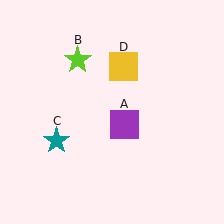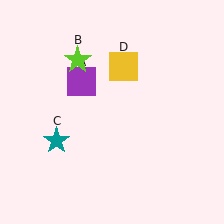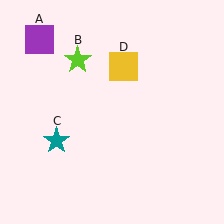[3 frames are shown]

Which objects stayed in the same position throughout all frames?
Lime star (object B) and teal star (object C) and yellow square (object D) remained stationary.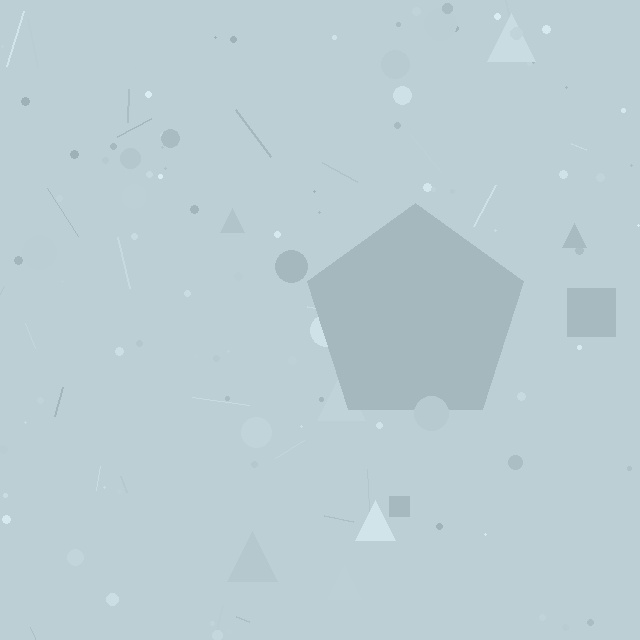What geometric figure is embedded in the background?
A pentagon is embedded in the background.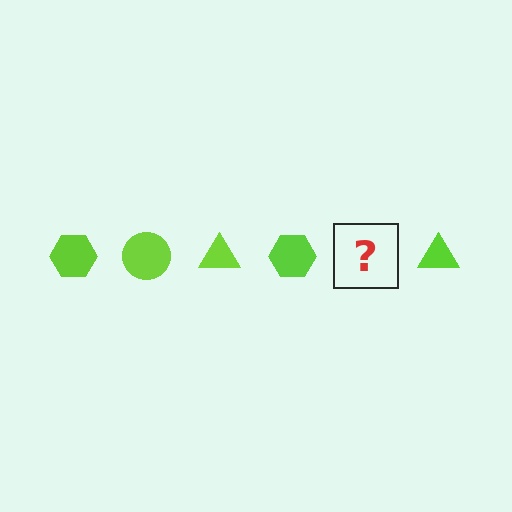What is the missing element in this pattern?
The missing element is a lime circle.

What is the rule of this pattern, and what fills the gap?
The rule is that the pattern cycles through hexagon, circle, triangle shapes in lime. The gap should be filled with a lime circle.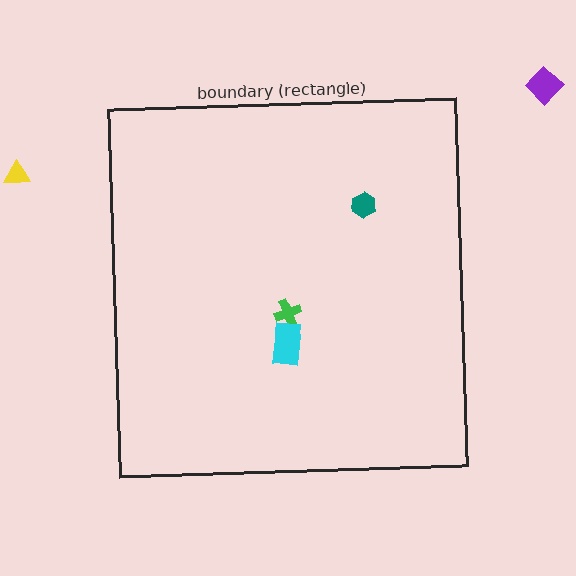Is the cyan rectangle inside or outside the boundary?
Inside.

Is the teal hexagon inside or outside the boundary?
Inside.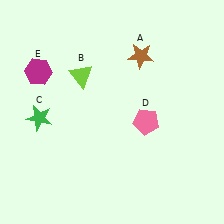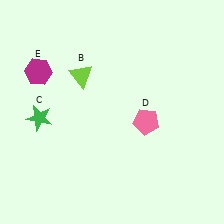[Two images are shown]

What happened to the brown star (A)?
The brown star (A) was removed in Image 2. It was in the top-right area of Image 1.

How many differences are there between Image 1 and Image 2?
There is 1 difference between the two images.